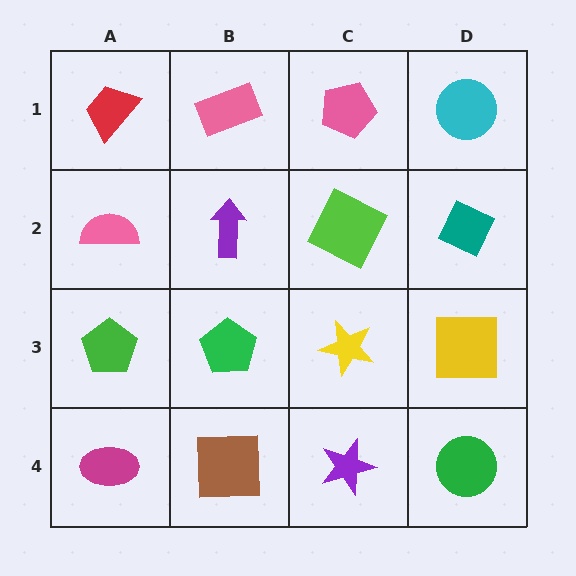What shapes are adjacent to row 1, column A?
A pink semicircle (row 2, column A), a pink rectangle (row 1, column B).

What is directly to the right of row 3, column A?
A green pentagon.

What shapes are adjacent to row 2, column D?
A cyan circle (row 1, column D), a yellow square (row 3, column D), a lime square (row 2, column C).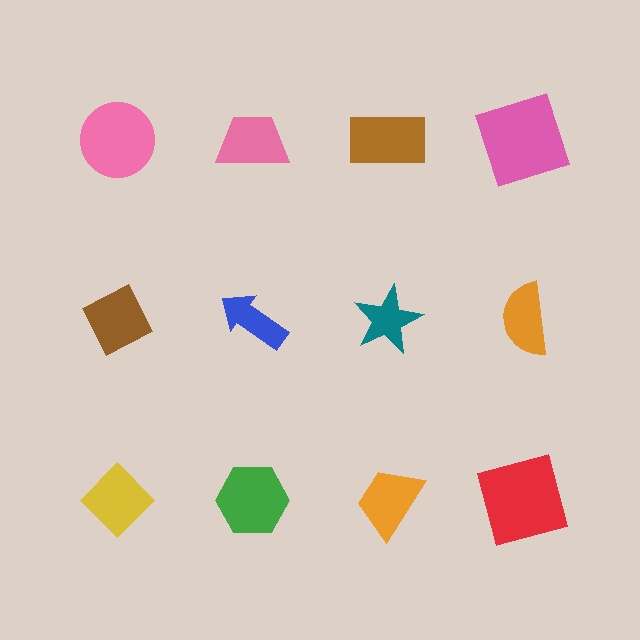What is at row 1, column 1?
A pink circle.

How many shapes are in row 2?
4 shapes.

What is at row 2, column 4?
An orange semicircle.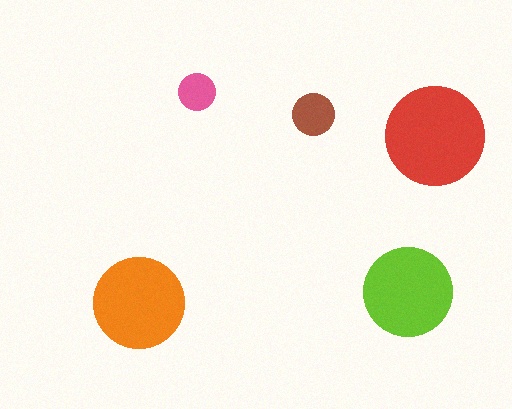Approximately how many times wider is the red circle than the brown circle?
About 2.5 times wider.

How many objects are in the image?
There are 5 objects in the image.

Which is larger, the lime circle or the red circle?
The red one.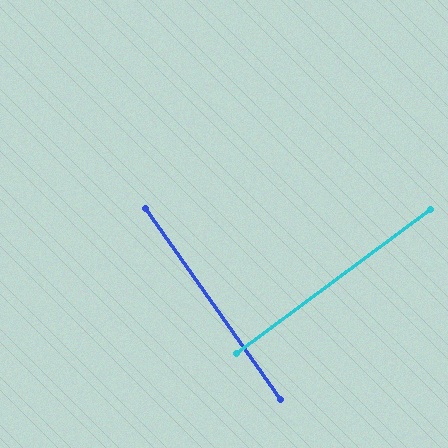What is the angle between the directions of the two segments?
Approximately 88 degrees.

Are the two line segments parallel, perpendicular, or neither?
Perpendicular — they meet at approximately 88°.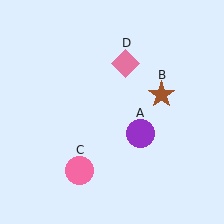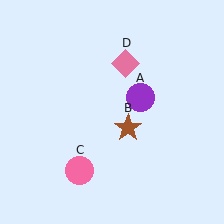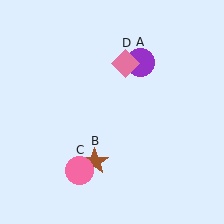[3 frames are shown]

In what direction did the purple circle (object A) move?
The purple circle (object A) moved up.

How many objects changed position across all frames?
2 objects changed position: purple circle (object A), brown star (object B).